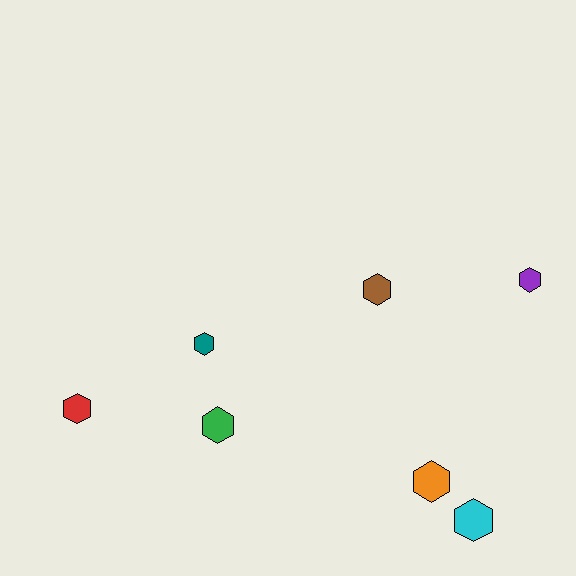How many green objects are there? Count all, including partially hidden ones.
There is 1 green object.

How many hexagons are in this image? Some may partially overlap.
There are 7 hexagons.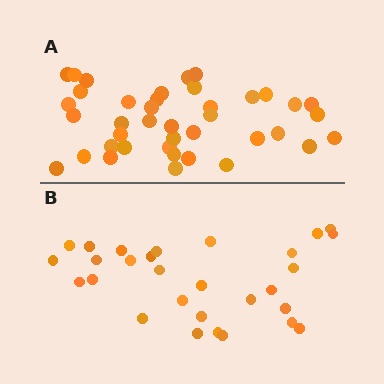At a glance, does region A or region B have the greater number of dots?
Region A (the top region) has more dots.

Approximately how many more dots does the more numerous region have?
Region A has roughly 12 or so more dots than region B.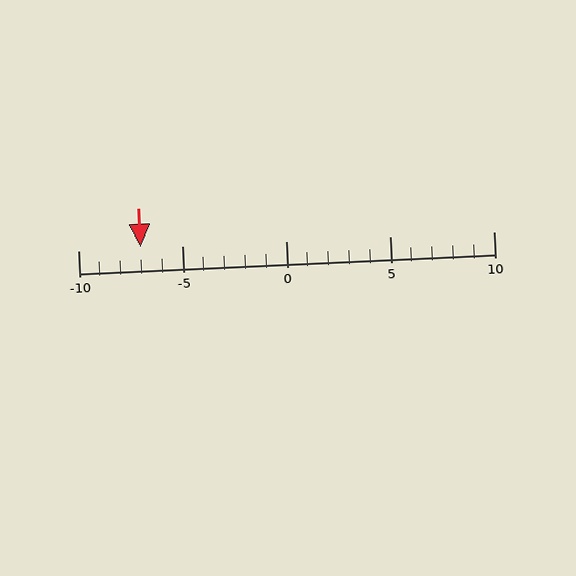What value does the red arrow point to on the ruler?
The red arrow points to approximately -7.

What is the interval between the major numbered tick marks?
The major tick marks are spaced 5 units apart.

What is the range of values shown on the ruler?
The ruler shows values from -10 to 10.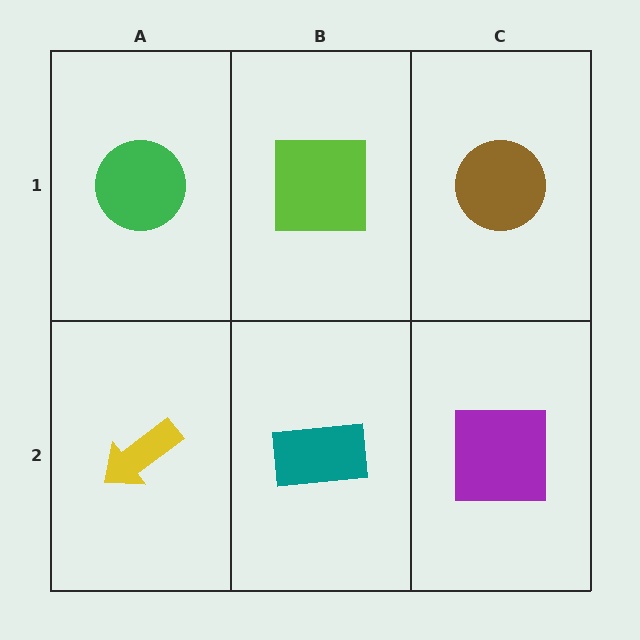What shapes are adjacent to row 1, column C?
A purple square (row 2, column C), a lime square (row 1, column B).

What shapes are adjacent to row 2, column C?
A brown circle (row 1, column C), a teal rectangle (row 2, column B).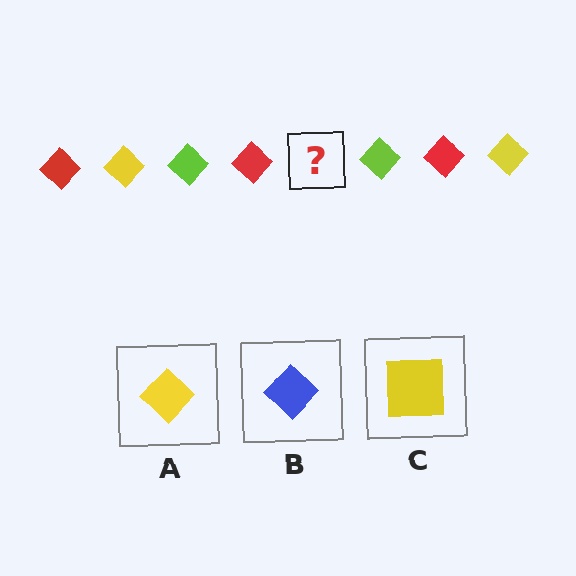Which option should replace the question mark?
Option A.